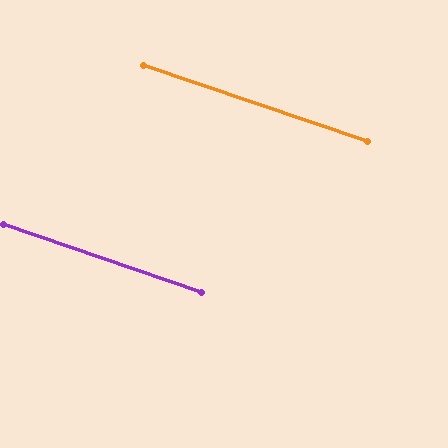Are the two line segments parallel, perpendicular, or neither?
Parallel — their directions differ by only 0.6°.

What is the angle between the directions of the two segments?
Approximately 1 degree.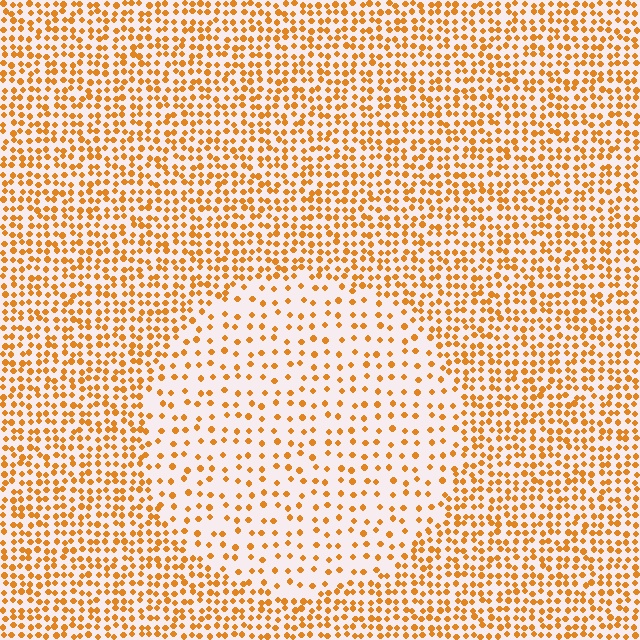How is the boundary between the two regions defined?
The boundary is defined by a change in element density (approximately 2.3x ratio). All elements are the same color, size, and shape.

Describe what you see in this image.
The image contains small orange elements arranged at two different densities. A circle-shaped region is visible where the elements are less densely packed than the surrounding area.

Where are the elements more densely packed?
The elements are more densely packed outside the circle boundary.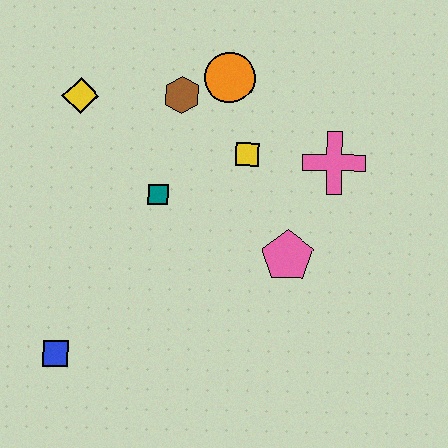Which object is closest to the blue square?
The teal square is closest to the blue square.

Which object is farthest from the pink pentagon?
The yellow diamond is farthest from the pink pentagon.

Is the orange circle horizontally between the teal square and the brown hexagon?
No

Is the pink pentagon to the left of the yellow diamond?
No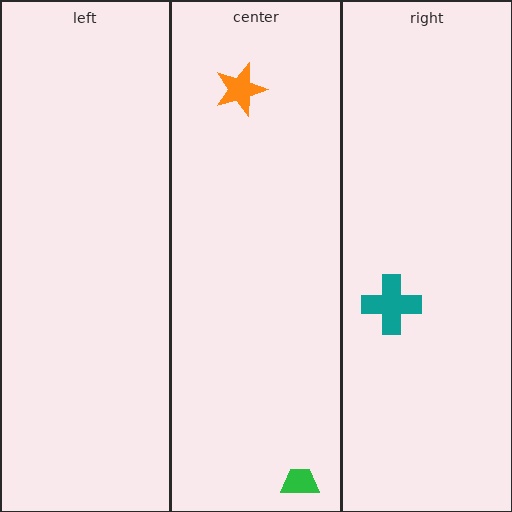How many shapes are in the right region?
1.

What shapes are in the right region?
The teal cross.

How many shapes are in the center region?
2.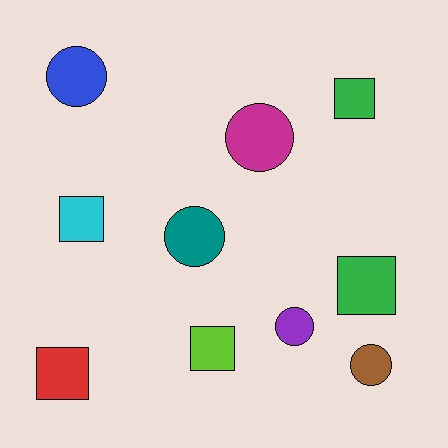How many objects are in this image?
There are 10 objects.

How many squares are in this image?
There are 5 squares.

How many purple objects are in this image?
There is 1 purple object.